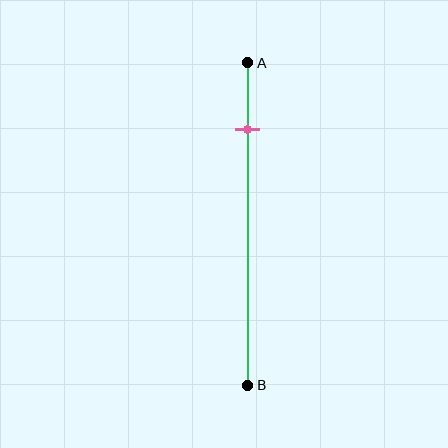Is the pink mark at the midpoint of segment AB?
No, the mark is at about 20% from A, not at the 50% midpoint.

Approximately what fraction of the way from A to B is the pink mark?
The pink mark is approximately 20% of the way from A to B.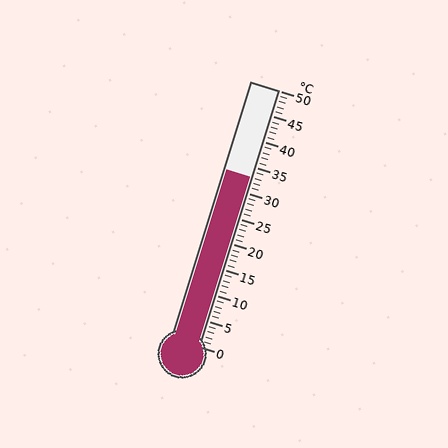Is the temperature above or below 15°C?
The temperature is above 15°C.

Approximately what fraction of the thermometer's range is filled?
The thermometer is filled to approximately 65% of its range.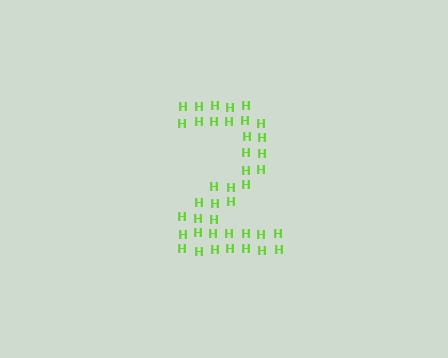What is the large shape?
The large shape is the digit 2.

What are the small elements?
The small elements are letter H's.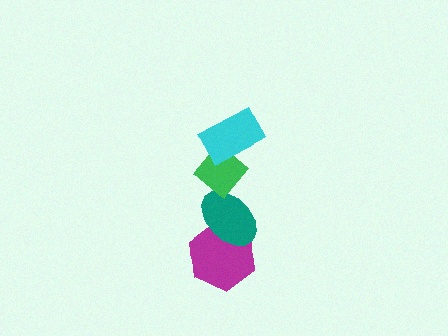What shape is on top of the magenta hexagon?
The teal ellipse is on top of the magenta hexagon.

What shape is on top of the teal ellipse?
The green diamond is on top of the teal ellipse.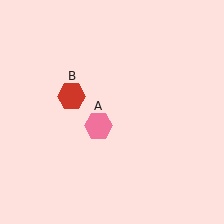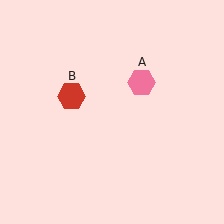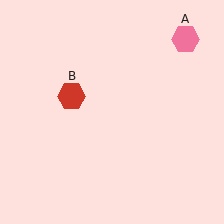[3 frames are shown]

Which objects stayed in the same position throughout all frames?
Red hexagon (object B) remained stationary.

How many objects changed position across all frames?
1 object changed position: pink hexagon (object A).